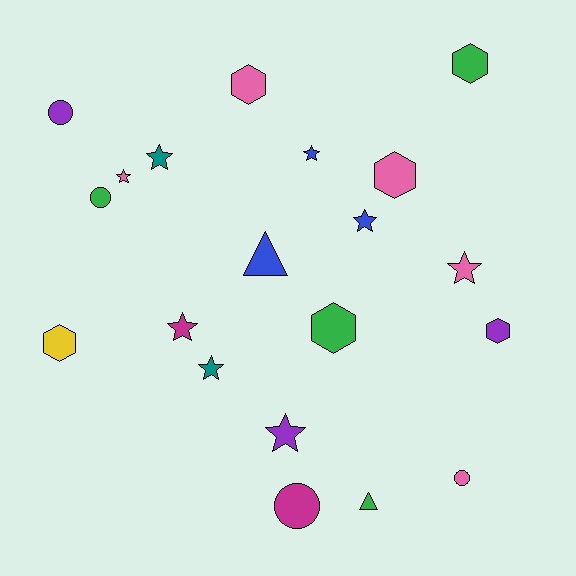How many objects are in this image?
There are 20 objects.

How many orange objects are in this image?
There are no orange objects.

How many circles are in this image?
There are 4 circles.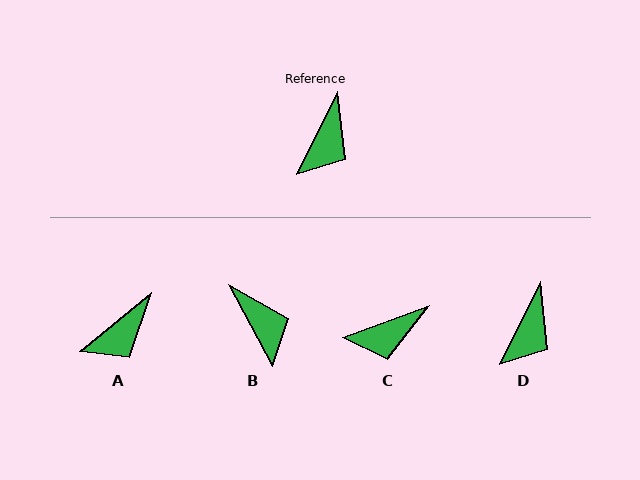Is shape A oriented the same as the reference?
No, it is off by about 24 degrees.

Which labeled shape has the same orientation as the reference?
D.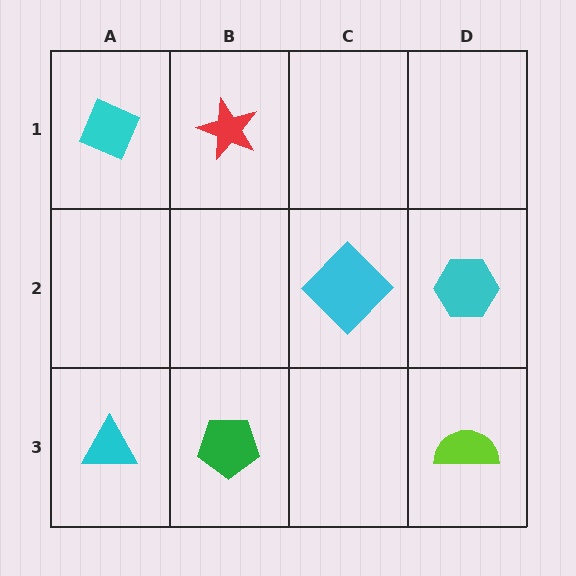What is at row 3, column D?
A lime semicircle.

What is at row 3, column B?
A green pentagon.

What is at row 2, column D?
A cyan hexagon.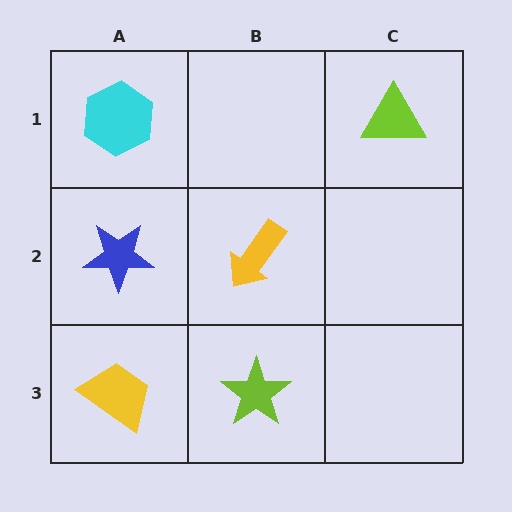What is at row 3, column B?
A lime star.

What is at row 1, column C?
A lime triangle.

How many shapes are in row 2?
2 shapes.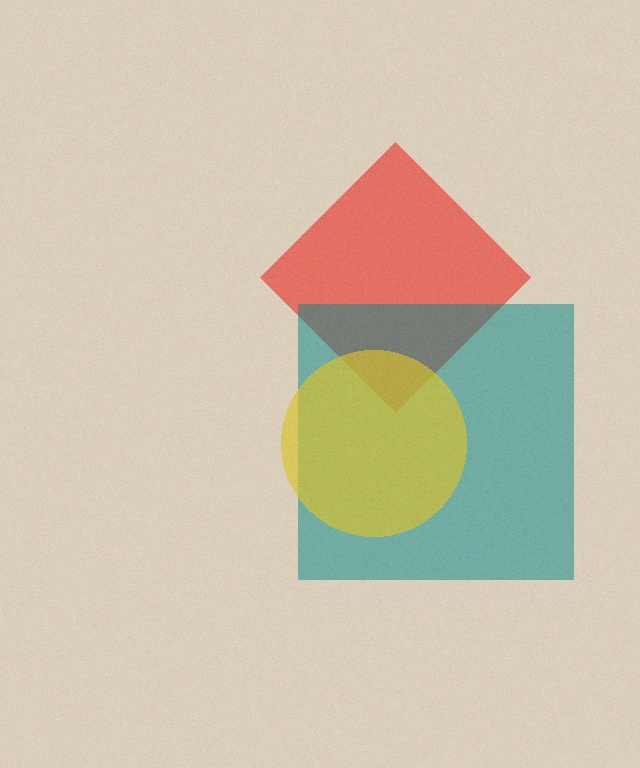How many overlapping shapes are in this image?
There are 3 overlapping shapes in the image.